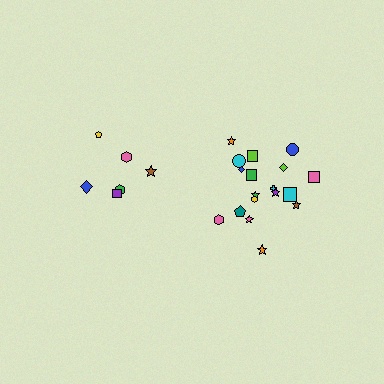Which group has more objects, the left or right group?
The right group.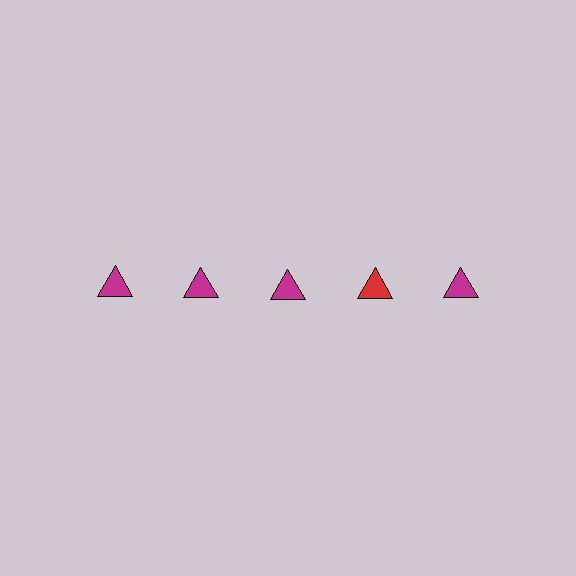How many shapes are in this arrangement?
There are 5 shapes arranged in a grid pattern.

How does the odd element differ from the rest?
It has a different color: red instead of magenta.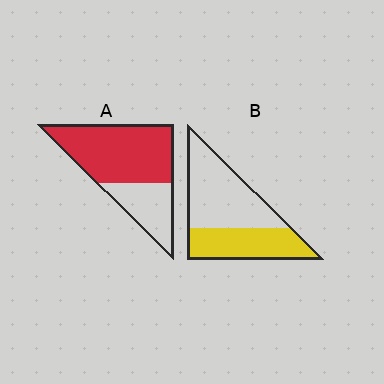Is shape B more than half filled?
No.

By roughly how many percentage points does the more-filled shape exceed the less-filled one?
By roughly 25 percentage points (A over B).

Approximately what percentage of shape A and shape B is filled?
A is approximately 70% and B is approximately 40%.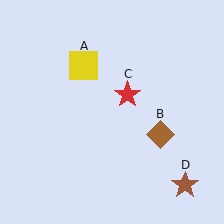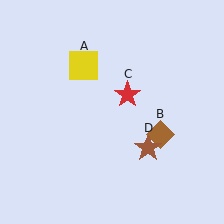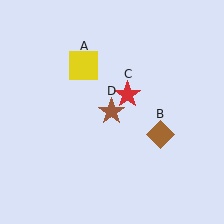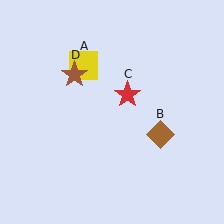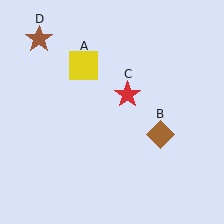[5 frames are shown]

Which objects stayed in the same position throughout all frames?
Yellow square (object A) and brown diamond (object B) and red star (object C) remained stationary.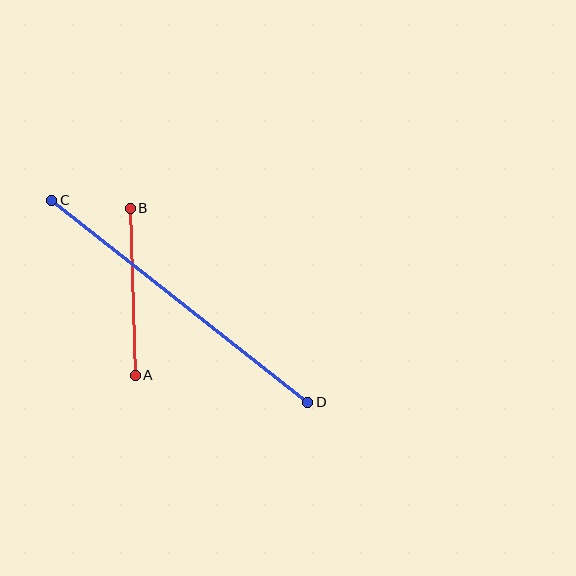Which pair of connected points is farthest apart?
Points C and D are farthest apart.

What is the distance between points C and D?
The distance is approximately 326 pixels.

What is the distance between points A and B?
The distance is approximately 167 pixels.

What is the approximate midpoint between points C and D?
The midpoint is at approximately (180, 301) pixels.